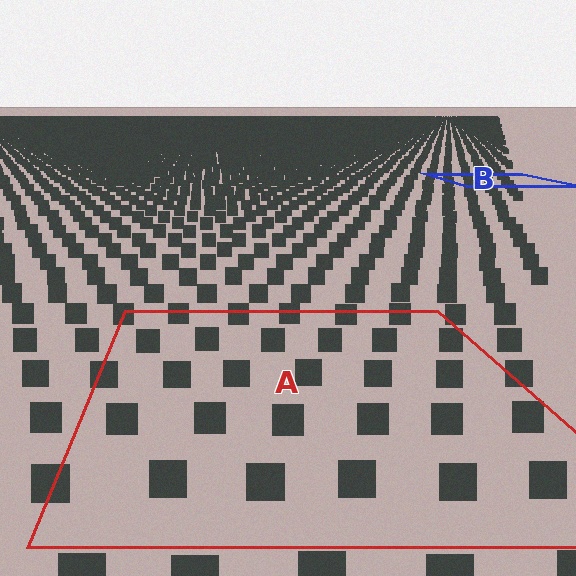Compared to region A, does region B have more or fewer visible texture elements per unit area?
Region B has more texture elements per unit area — they are packed more densely because it is farther away.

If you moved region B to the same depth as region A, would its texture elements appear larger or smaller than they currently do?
They would appear larger. At a closer depth, the same texture elements are projected at a bigger on-screen size.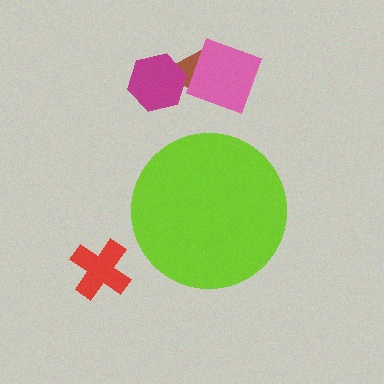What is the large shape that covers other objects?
A lime circle.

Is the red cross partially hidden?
No, the red cross is fully visible.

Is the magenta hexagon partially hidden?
No, the magenta hexagon is fully visible.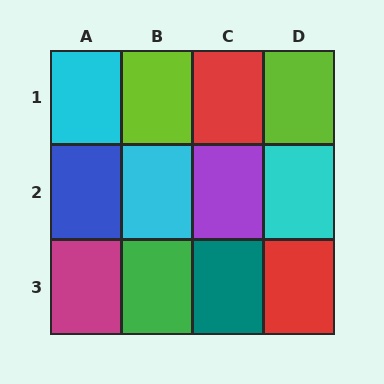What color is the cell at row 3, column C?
Teal.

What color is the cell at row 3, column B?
Green.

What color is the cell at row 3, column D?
Red.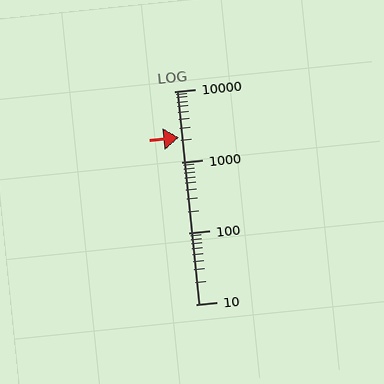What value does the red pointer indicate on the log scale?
The pointer indicates approximately 2200.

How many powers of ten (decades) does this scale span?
The scale spans 3 decades, from 10 to 10000.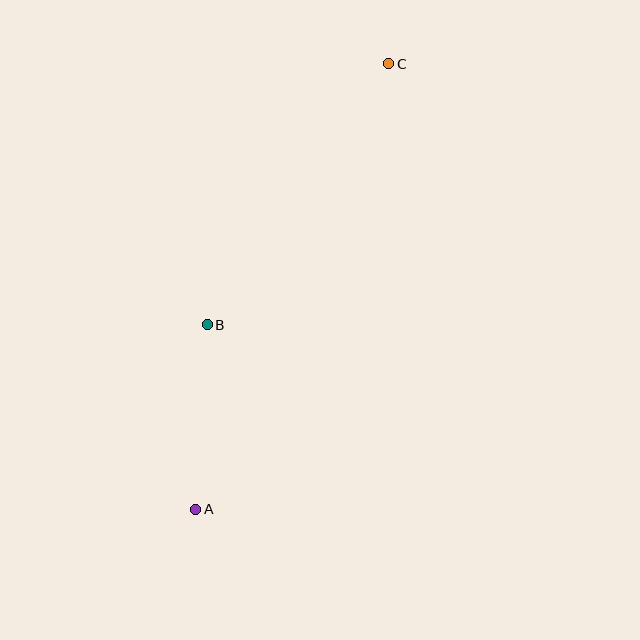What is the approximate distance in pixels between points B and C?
The distance between B and C is approximately 318 pixels.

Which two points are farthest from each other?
Points A and C are farthest from each other.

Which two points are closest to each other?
Points A and B are closest to each other.